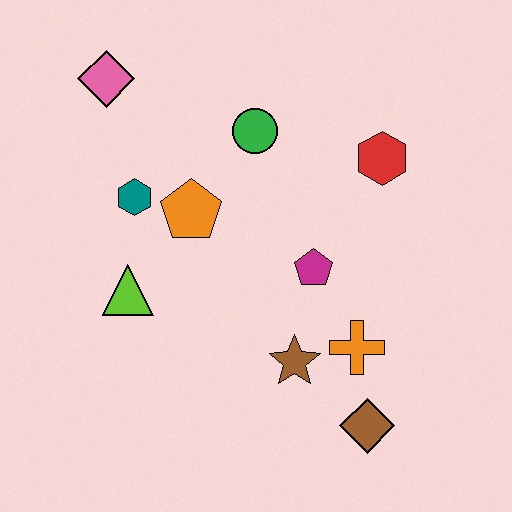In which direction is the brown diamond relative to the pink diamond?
The brown diamond is below the pink diamond.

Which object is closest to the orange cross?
The brown star is closest to the orange cross.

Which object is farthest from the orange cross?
The pink diamond is farthest from the orange cross.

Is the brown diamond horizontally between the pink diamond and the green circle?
No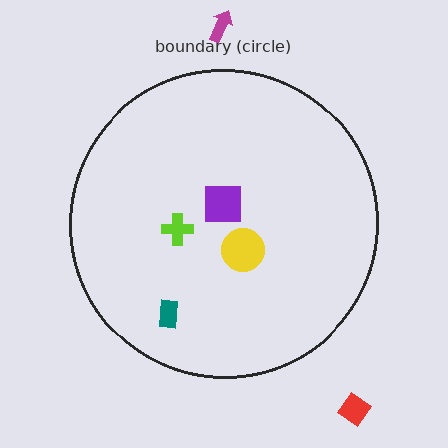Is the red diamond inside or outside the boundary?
Outside.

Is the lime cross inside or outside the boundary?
Inside.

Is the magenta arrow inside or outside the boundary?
Outside.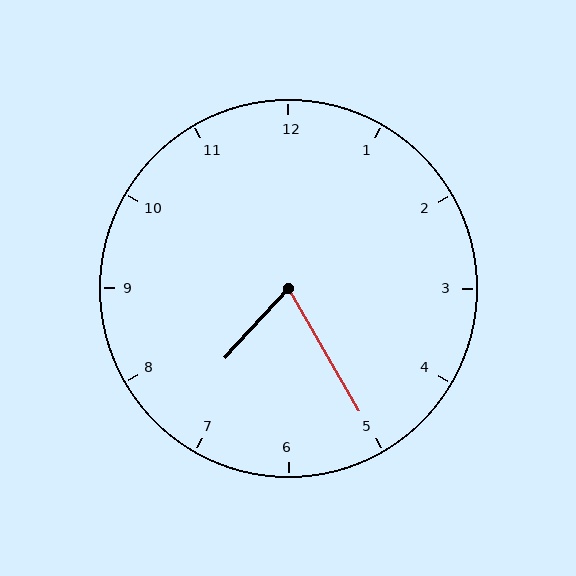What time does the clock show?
7:25.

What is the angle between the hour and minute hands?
Approximately 72 degrees.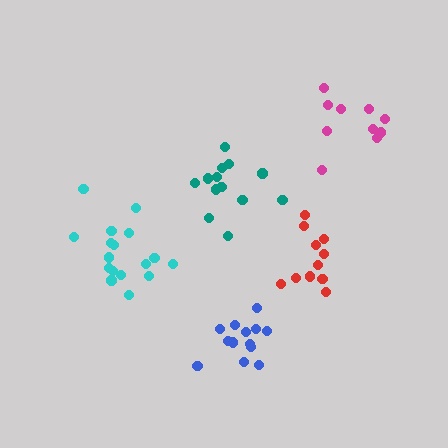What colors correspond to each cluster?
The clusters are colored: teal, magenta, red, blue, cyan.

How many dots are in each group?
Group 1: 14 dots, Group 2: 11 dots, Group 3: 11 dots, Group 4: 13 dots, Group 5: 17 dots (66 total).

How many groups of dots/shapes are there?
There are 5 groups.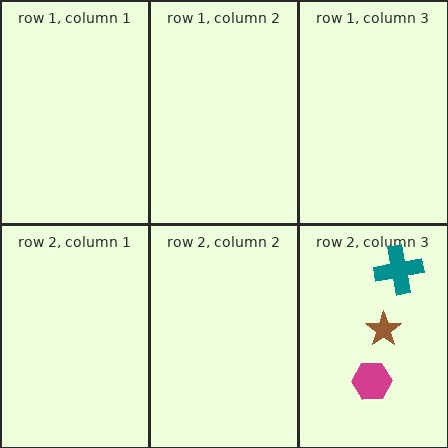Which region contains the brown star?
The row 2, column 3 region.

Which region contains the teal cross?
The row 2, column 3 region.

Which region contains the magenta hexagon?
The row 2, column 3 region.